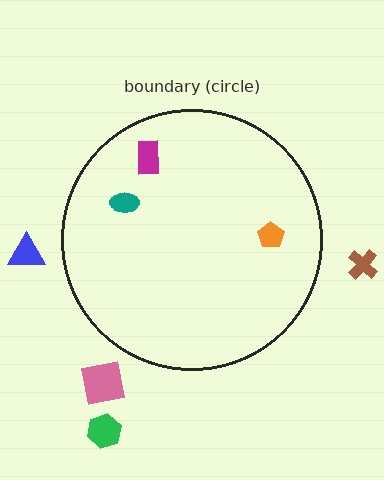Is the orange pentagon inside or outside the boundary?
Inside.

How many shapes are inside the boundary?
3 inside, 4 outside.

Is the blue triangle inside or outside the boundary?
Outside.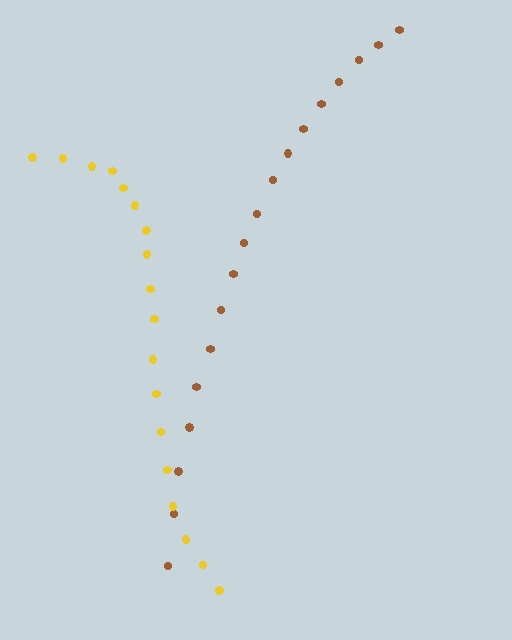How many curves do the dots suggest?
There are 2 distinct paths.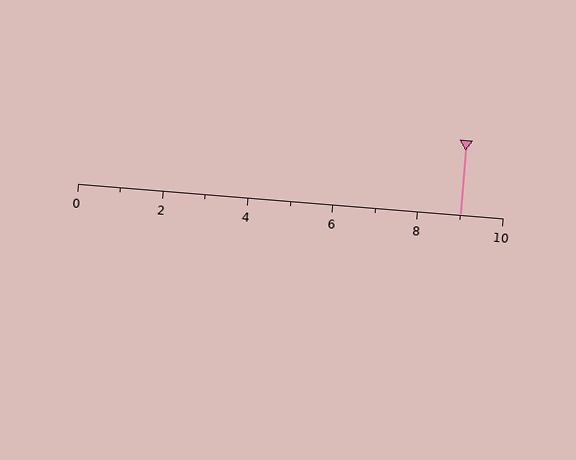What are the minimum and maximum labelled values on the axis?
The axis runs from 0 to 10.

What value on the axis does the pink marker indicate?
The marker indicates approximately 9.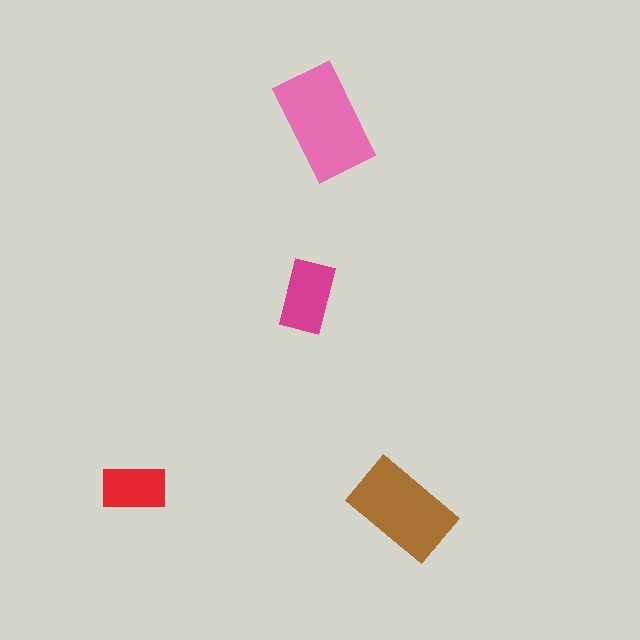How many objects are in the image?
There are 4 objects in the image.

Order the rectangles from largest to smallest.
the pink one, the brown one, the magenta one, the red one.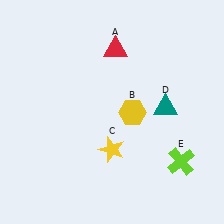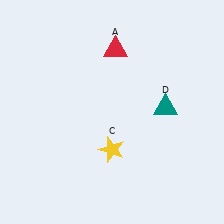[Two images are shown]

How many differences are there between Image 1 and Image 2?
There are 2 differences between the two images.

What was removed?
The yellow hexagon (B), the lime cross (E) were removed in Image 2.